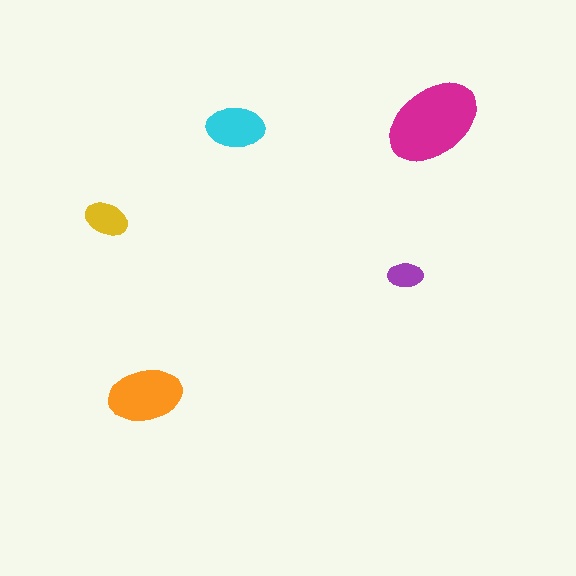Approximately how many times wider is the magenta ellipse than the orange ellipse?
About 1.5 times wider.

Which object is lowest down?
The orange ellipse is bottommost.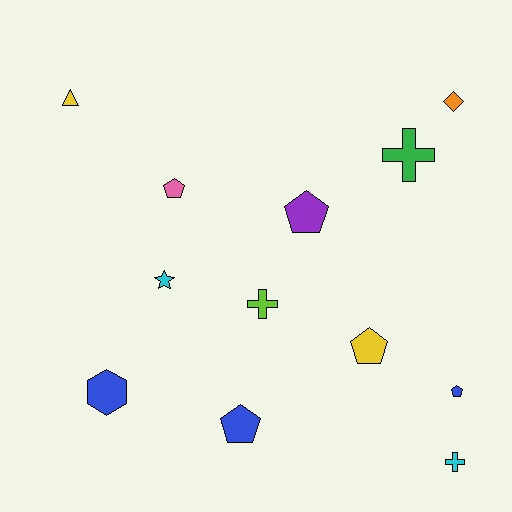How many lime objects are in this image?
There is 1 lime object.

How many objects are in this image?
There are 12 objects.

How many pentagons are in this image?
There are 5 pentagons.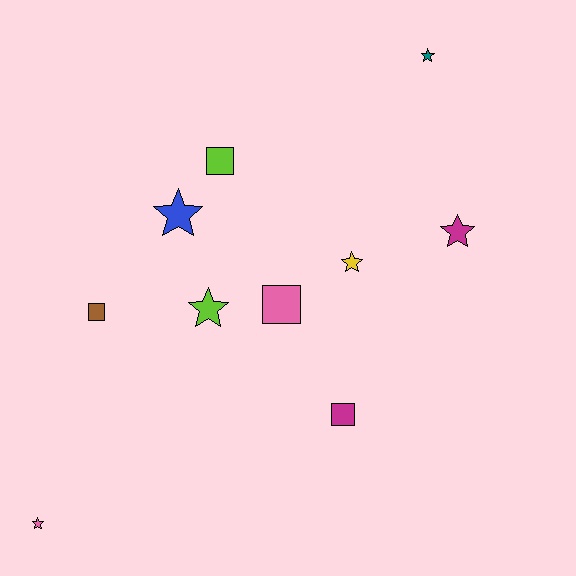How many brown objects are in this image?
There is 1 brown object.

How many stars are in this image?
There are 6 stars.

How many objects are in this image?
There are 10 objects.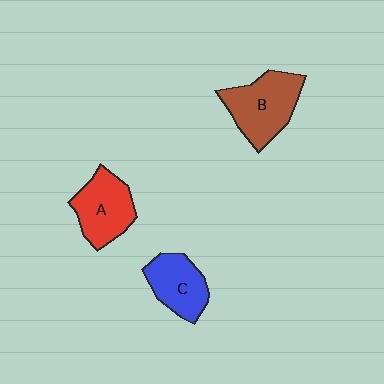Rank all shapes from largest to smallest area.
From largest to smallest: B (brown), A (red), C (blue).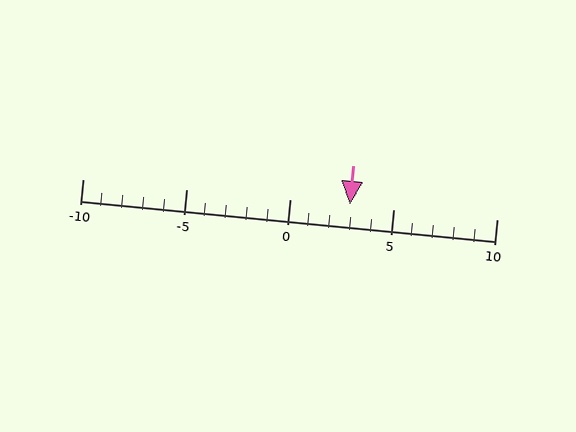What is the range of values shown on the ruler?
The ruler shows values from -10 to 10.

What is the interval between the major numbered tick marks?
The major tick marks are spaced 5 units apart.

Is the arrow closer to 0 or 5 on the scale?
The arrow is closer to 5.